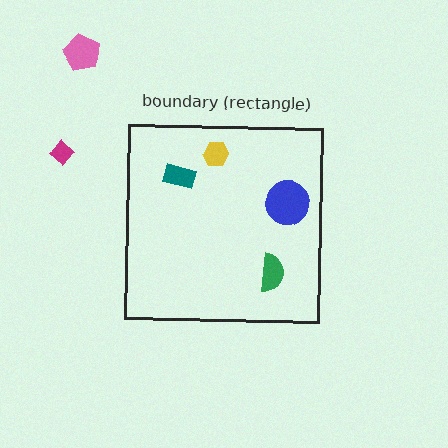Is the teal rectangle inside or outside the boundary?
Inside.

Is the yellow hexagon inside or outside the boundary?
Inside.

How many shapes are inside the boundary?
4 inside, 2 outside.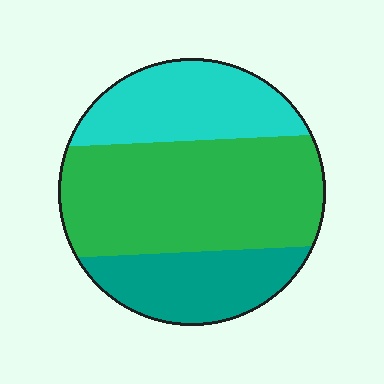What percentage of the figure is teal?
Teal covers about 25% of the figure.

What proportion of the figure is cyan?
Cyan covers about 25% of the figure.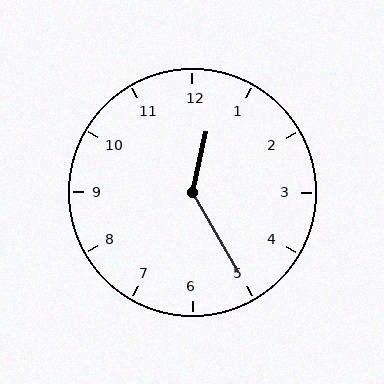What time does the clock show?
12:25.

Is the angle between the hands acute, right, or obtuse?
It is obtuse.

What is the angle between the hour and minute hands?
Approximately 138 degrees.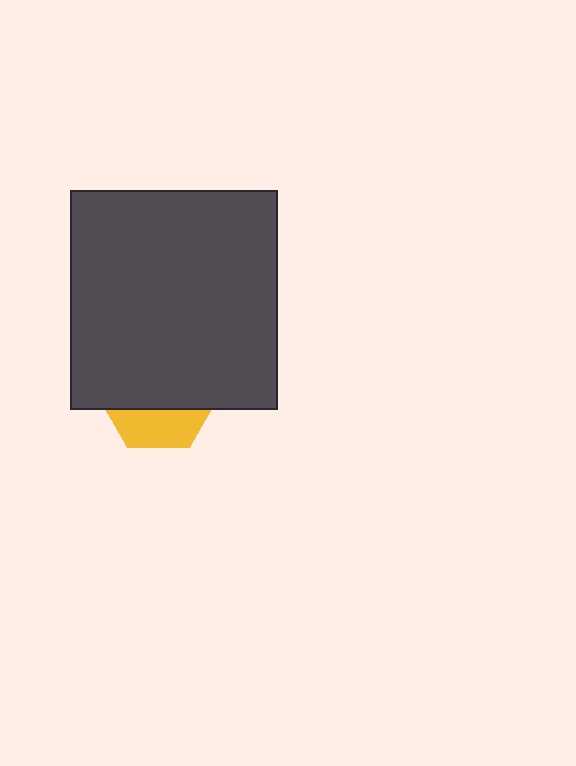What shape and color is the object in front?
The object in front is a dark gray rectangle.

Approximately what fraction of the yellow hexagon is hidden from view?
Roughly 68% of the yellow hexagon is hidden behind the dark gray rectangle.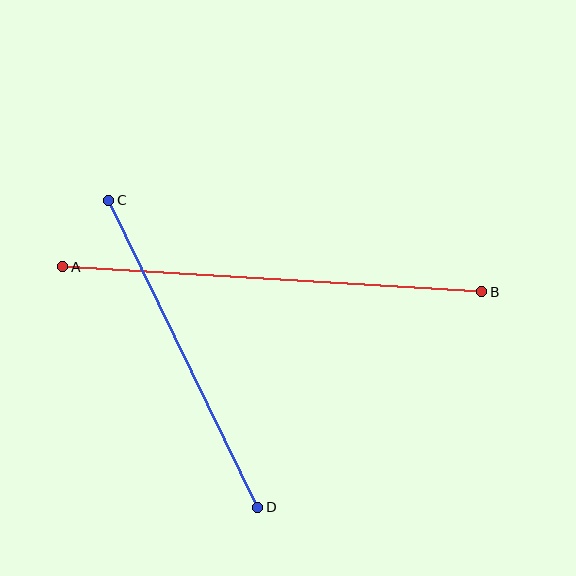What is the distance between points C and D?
The distance is approximately 341 pixels.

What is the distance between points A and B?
The distance is approximately 420 pixels.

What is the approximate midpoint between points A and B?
The midpoint is at approximately (272, 279) pixels.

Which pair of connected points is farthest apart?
Points A and B are farthest apart.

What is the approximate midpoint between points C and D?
The midpoint is at approximately (183, 354) pixels.